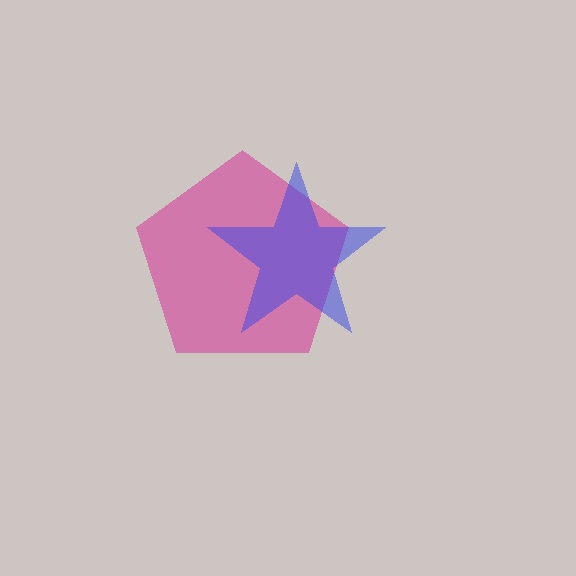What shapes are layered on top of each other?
The layered shapes are: a magenta pentagon, a blue star.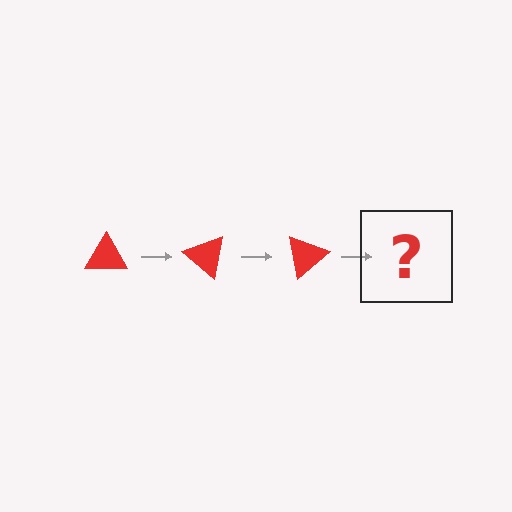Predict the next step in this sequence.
The next step is a red triangle rotated 120 degrees.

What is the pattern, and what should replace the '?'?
The pattern is that the triangle rotates 40 degrees each step. The '?' should be a red triangle rotated 120 degrees.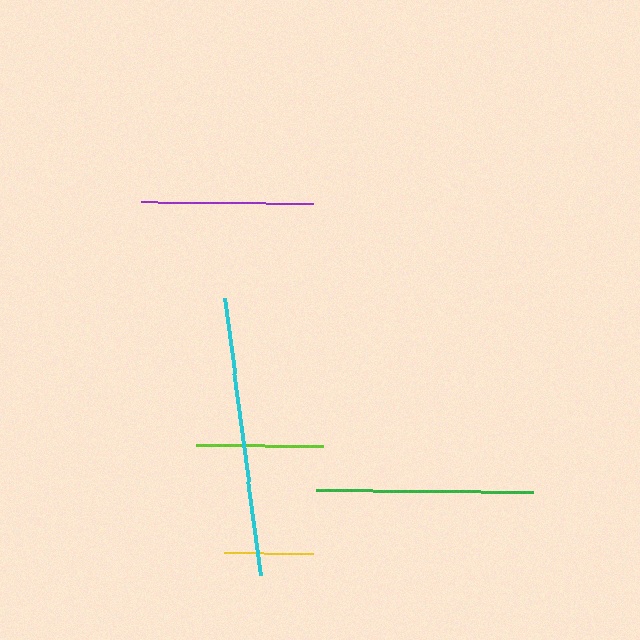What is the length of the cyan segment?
The cyan segment is approximately 280 pixels long.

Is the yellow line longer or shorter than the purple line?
The purple line is longer than the yellow line.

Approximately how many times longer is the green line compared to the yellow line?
The green line is approximately 2.4 times the length of the yellow line.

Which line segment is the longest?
The cyan line is the longest at approximately 280 pixels.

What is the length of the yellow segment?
The yellow segment is approximately 89 pixels long.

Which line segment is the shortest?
The yellow line is the shortest at approximately 89 pixels.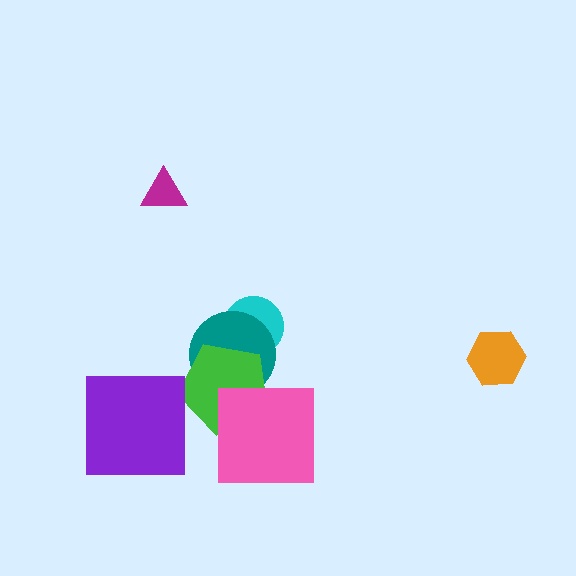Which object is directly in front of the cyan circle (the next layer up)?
The teal circle is directly in front of the cyan circle.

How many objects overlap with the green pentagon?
3 objects overlap with the green pentagon.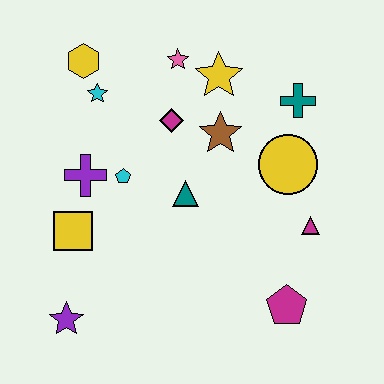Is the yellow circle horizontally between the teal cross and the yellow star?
Yes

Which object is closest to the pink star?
The yellow star is closest to the pink star.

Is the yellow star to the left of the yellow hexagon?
No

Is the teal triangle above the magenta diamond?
No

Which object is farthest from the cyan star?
The magenta pentagon is farthest from the cyan star.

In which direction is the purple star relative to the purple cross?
The purple star is below the purple cross.